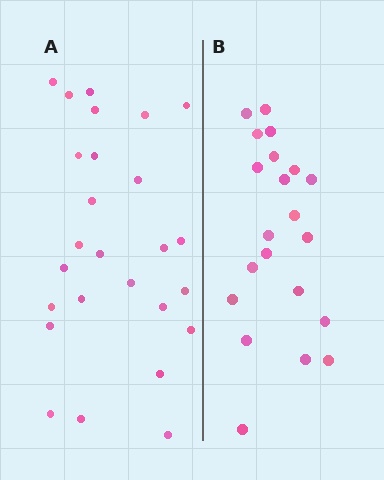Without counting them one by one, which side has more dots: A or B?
Region A (the left region) has more dots.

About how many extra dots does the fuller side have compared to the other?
Region A has about 5 more dots than region B.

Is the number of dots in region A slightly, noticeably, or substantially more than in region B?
Region A has only slightly more — the two regions are fairly close. The ratio is roughly 1.2 to 1.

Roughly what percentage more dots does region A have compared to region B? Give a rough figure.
About 25% more.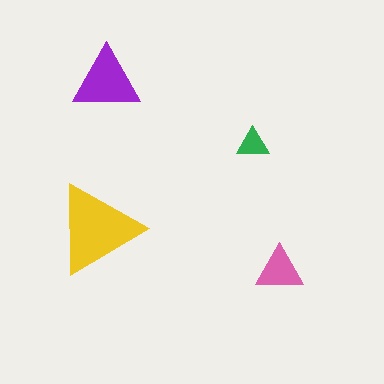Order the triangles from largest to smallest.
the yellow one, the purple one, the pink one, the green one.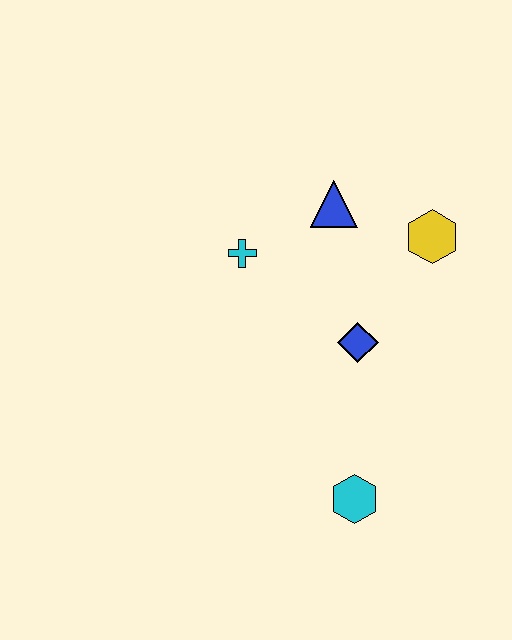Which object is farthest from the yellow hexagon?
The cyan hexagon is farthest from the yellow hexagon.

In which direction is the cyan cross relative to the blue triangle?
The cyan cross is to the left of the blue triangle.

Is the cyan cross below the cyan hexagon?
No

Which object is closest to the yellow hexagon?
The blue triangle is closest to the yellow hexagon.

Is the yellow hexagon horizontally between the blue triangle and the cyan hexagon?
No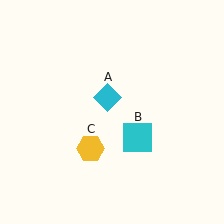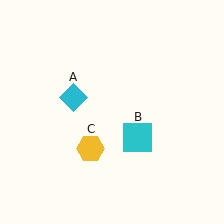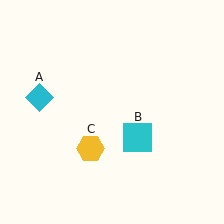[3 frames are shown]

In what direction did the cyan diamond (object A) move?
The cyan diamond (object A) moved left.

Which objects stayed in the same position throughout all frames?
Cyan square (object B) and yellow hexagon (object C) remained stationary.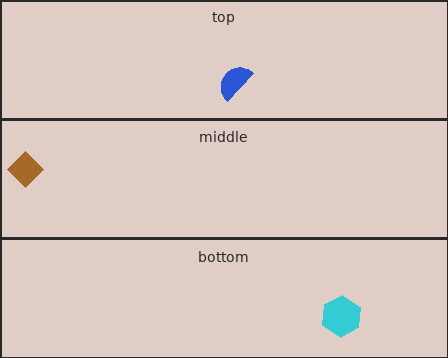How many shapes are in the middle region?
1.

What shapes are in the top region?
The blue semicircle.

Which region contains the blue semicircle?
The top region.